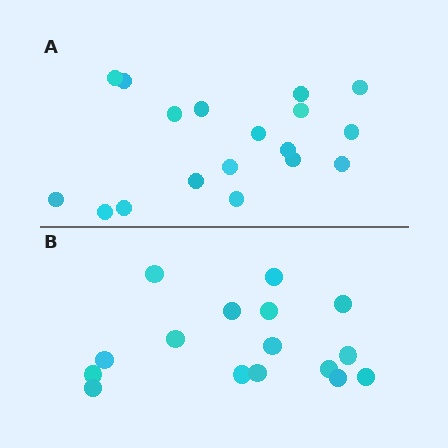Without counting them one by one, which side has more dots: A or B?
Region A (the top region) has more dots.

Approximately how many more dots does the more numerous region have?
Region A has just a few more — roughly 2 or 3 more dots than region B.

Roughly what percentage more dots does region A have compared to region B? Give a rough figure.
About 10% more.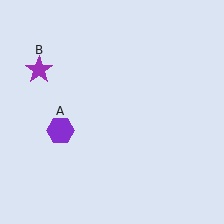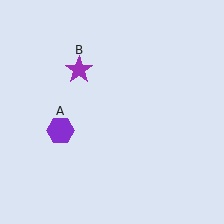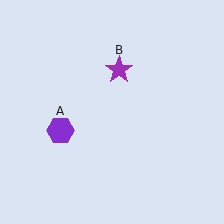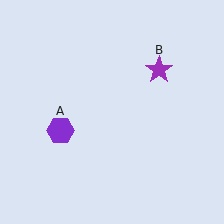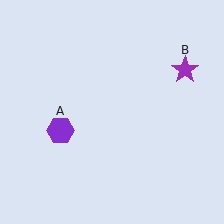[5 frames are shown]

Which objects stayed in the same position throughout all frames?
Purple hexagon (object A) remained stationary.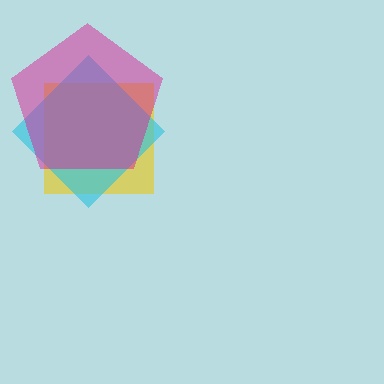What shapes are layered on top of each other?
The layered shapes are: a yellow square, a cyan diamond, a magenta pentagon.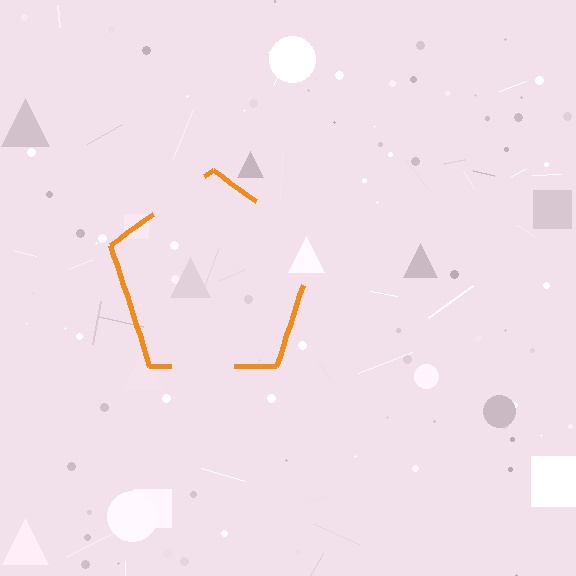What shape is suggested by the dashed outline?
The dashed outline suggests a pentagon.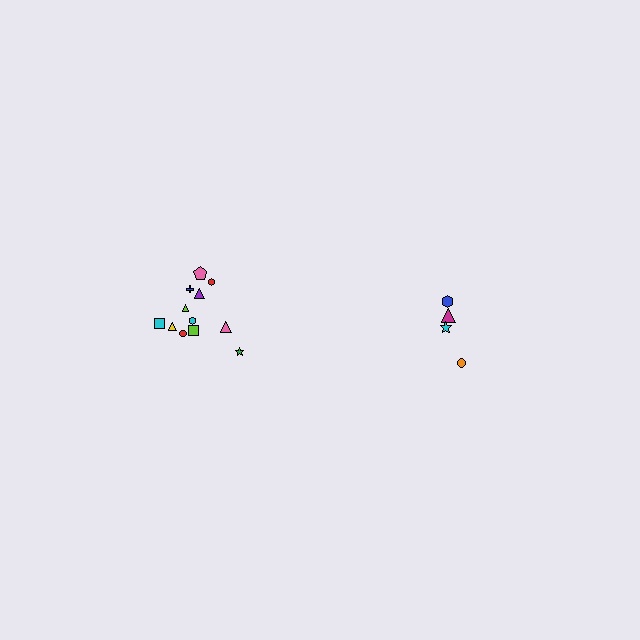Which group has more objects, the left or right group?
The left group.